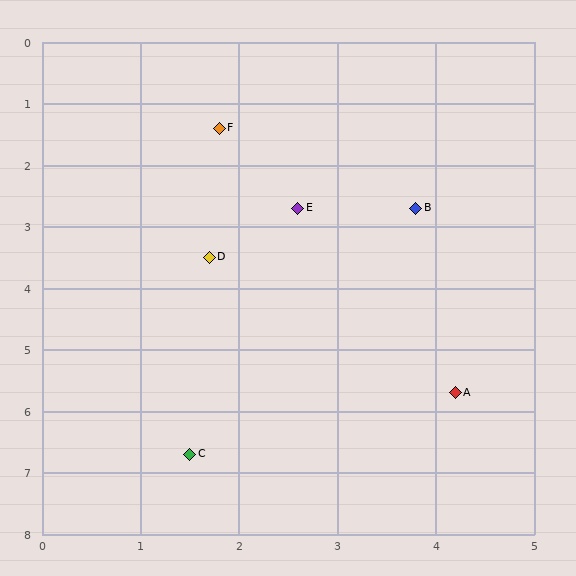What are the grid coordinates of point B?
Point B is at approximately (3.8, 2.7).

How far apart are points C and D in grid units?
Points C and D are about 3.2 grid units apart.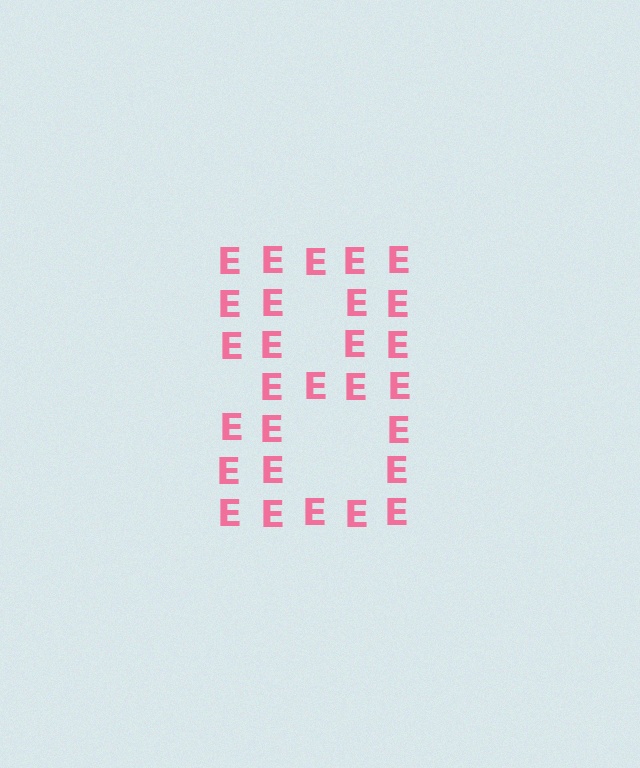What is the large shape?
The large shape is the digit 8.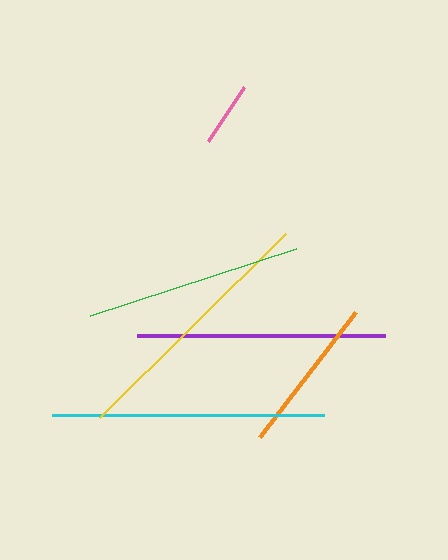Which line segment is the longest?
The cyan line is the longest at approximately 273 pixels.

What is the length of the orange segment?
The orange segment is approximately 158 pixels long.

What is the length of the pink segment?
The pink segment is approximately 65 pixels long.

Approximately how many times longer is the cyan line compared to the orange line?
The cyan line is approximately 1.7 times the length of the orange line.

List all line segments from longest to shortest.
From longest to shortest: cyan, yellow, purple, green, orange, pink.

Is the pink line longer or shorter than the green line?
The green line is longer than the pink line.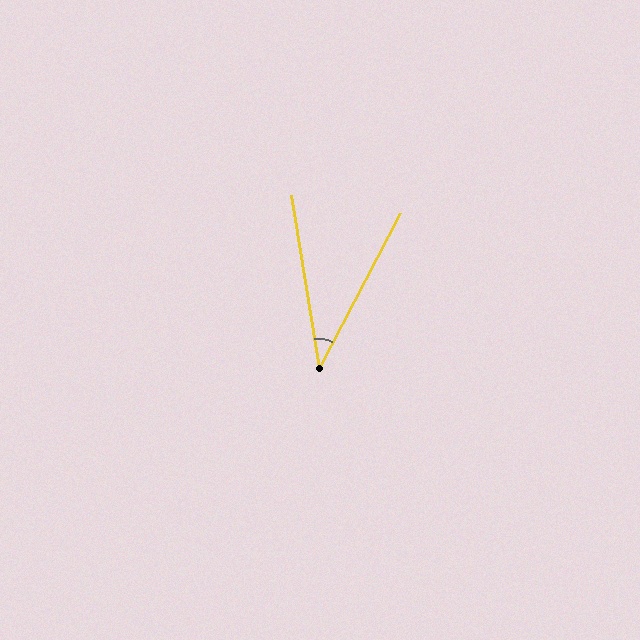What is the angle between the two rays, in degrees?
Approximately 37 degrees.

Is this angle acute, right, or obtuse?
It is acute.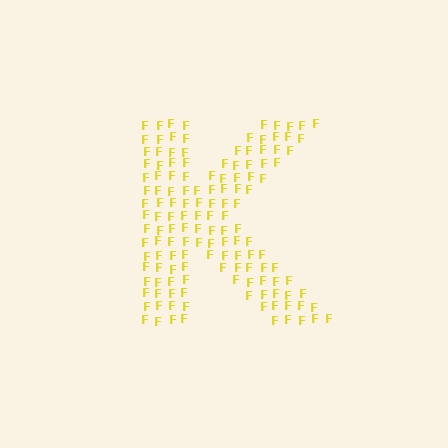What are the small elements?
The small elements are letter F's.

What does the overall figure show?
The overall figure shows the letter K.